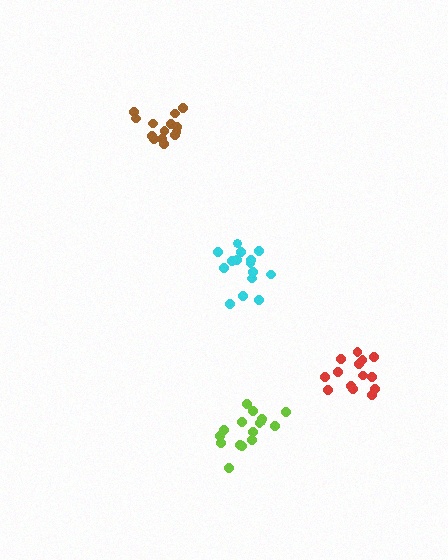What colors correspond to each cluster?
The clusters are colored: brown, cyan, red, lime.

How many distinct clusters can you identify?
There are 4 distinct clusters.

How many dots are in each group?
Group 1: 14 dots, Group 2: 15 dots, Group 3: 14 dots, Group 4: 16 dots (59 total).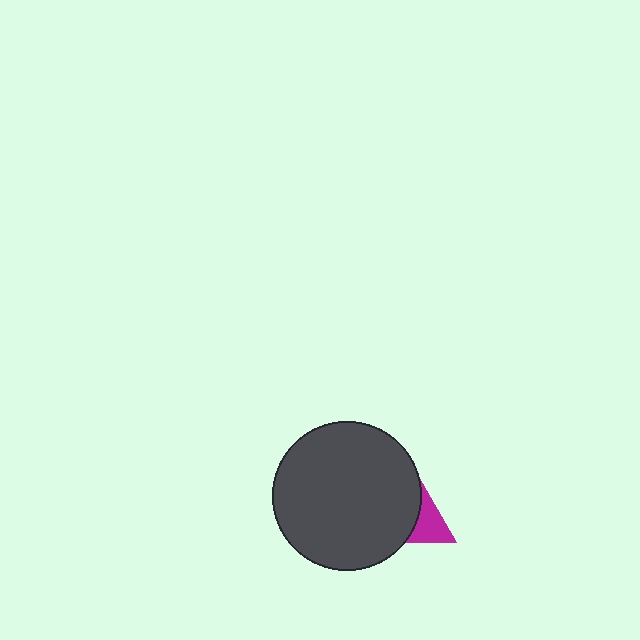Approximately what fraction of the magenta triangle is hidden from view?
Roughly 63% of the magenta triangle is hidden behind the dark gray circle.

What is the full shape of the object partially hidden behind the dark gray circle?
The partially hidden object is a magenta triangle.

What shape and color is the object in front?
The object in front is a dark gray circle.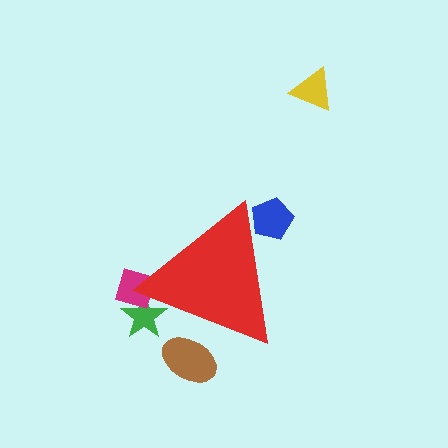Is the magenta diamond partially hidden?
Yes, the magenta diamond is partially hidden behind the red triangle.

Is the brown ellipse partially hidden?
Yes, the brown ellipse is partially hidden behind the red triangle.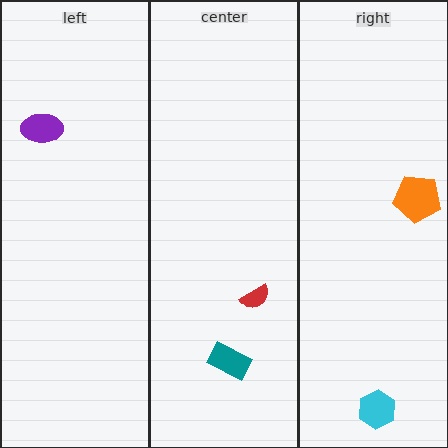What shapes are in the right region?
The cyan hexagon, the orange pentagon.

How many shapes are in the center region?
2.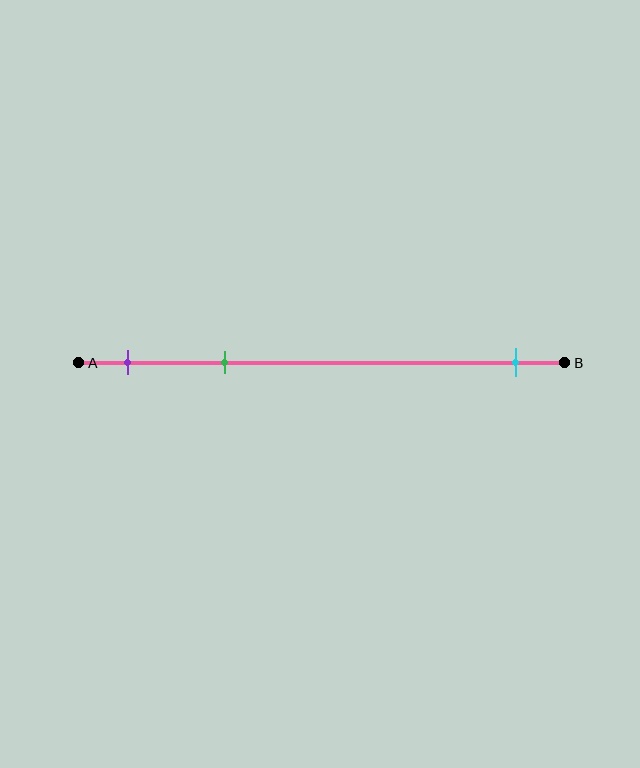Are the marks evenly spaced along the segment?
No, the marks are not evenly spaced.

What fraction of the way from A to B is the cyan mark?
The cyan mark is approximately 90% (0.9) of the way from A to B.